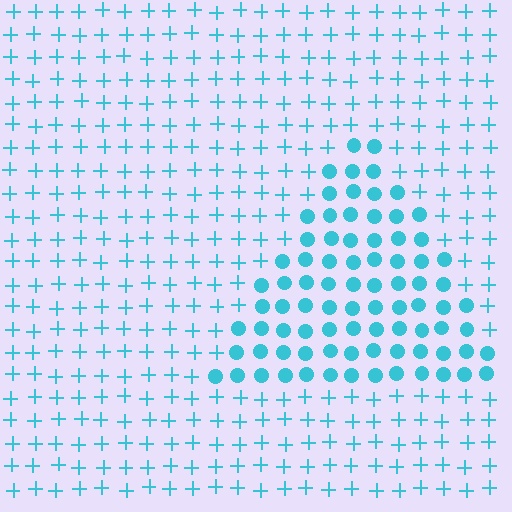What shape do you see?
I see a triangle.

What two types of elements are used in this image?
The image uses circles inside the triangle region and plus signs outside it.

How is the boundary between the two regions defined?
The boundary is defined by a change in element shape: circles inside vs. plus signs outside. All elements share the same color and spacing.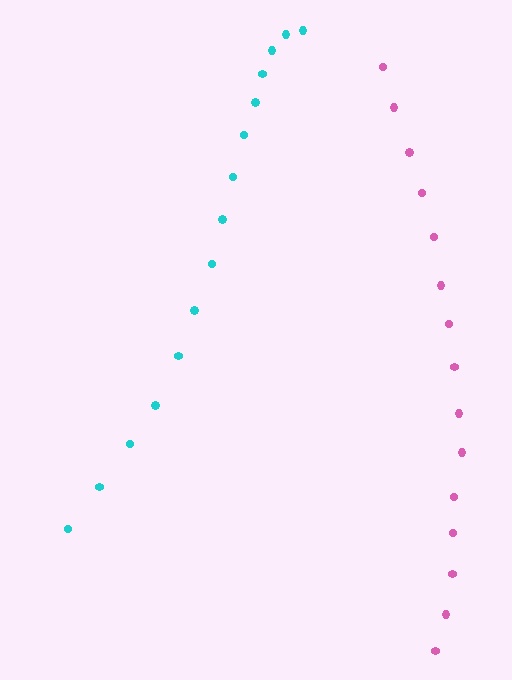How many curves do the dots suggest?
There are 2 distinct paths.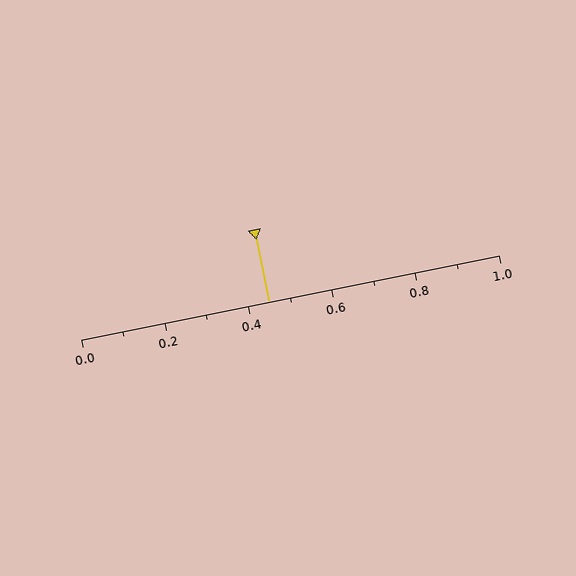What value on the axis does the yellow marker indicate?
The marker indicates approximately 0.45.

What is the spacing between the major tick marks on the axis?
The major ticks are spaced 0.2 apart.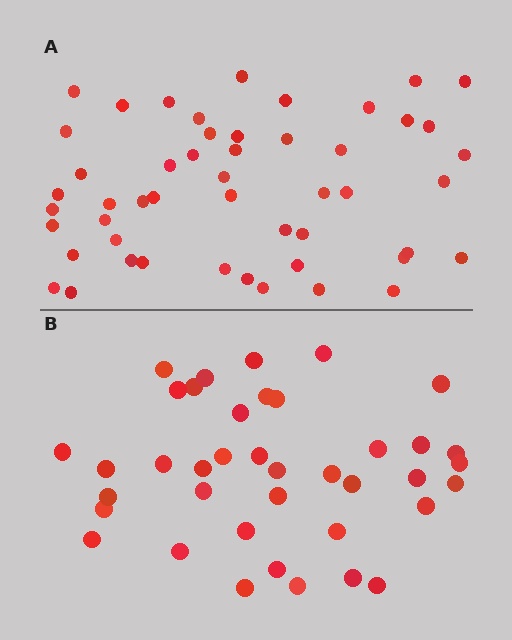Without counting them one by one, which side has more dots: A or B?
Region A (the top region) has more dots.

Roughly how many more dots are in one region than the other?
Region A has roughly 12 or so more dots than region B.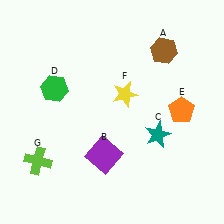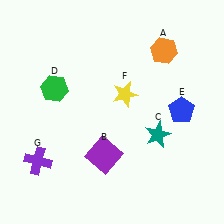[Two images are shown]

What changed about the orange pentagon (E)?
In Image 1, E is orange. In Image 2, it changed to blue.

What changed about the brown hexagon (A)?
In Image 1, A is brown. In Image 2, it changed to orange.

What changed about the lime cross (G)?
In Image 1, G is lime. In Image 2, it changed to purple.